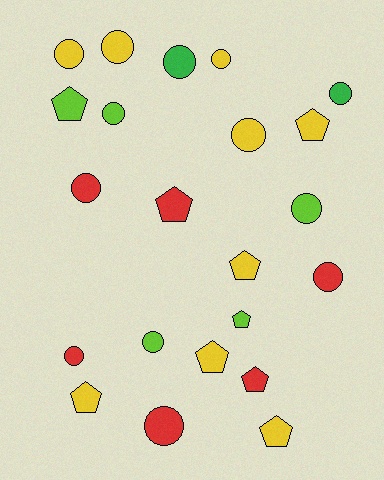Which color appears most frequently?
Yellow, with 9 objects.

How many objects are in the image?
There are 22 objects.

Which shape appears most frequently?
Circle, with 13 objects.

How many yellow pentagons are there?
There are 5 yellow pentagons.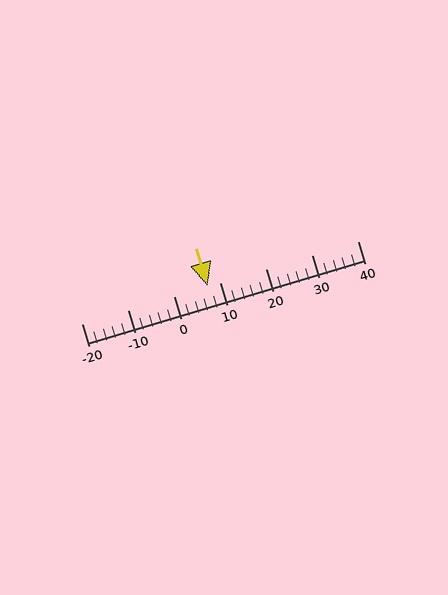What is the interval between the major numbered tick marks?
The major tick marks are spaced 10 units apart.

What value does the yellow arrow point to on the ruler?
The yellow arrow points to approximately 7.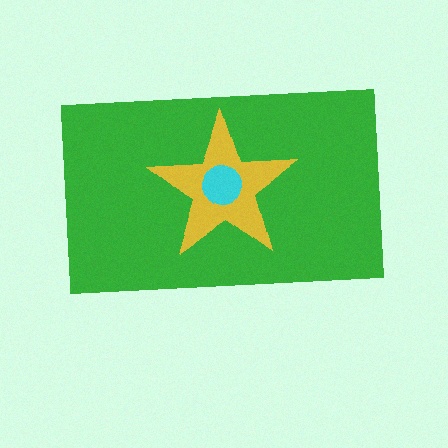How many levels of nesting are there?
3.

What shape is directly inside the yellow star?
The cyan circle.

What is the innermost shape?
The cyan circle.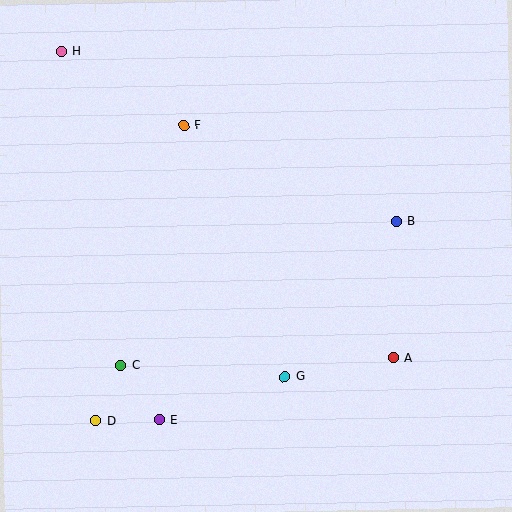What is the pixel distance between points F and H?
The distance between F and H is 143 pixels.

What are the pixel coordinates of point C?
Point C is at (121, 365).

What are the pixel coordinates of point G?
Point G is at (285, 377).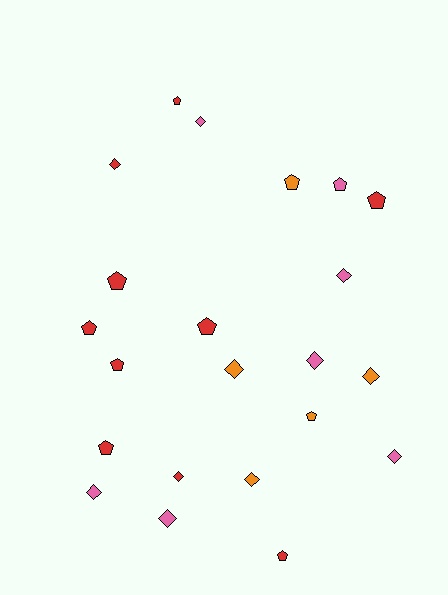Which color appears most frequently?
Red, with 10 objects.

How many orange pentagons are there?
There are 2 orange pentagons.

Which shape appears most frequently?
Diamond, with 11 objects.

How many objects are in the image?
There are 22 objects.